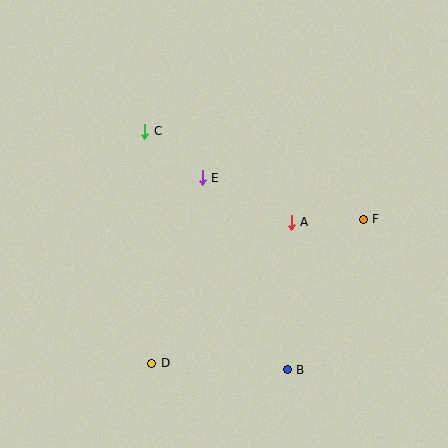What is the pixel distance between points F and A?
The distance between F and A is 72 pixels.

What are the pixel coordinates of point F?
Point F is at (363, 219).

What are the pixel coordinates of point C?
Point C is at (145, 131).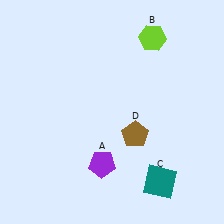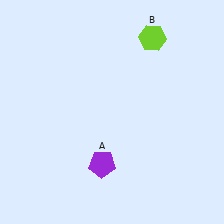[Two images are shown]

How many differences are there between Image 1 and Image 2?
There are 2 differences between the two images.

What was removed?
The teal square (C), the brown pentagon (D) were removed in Image 2.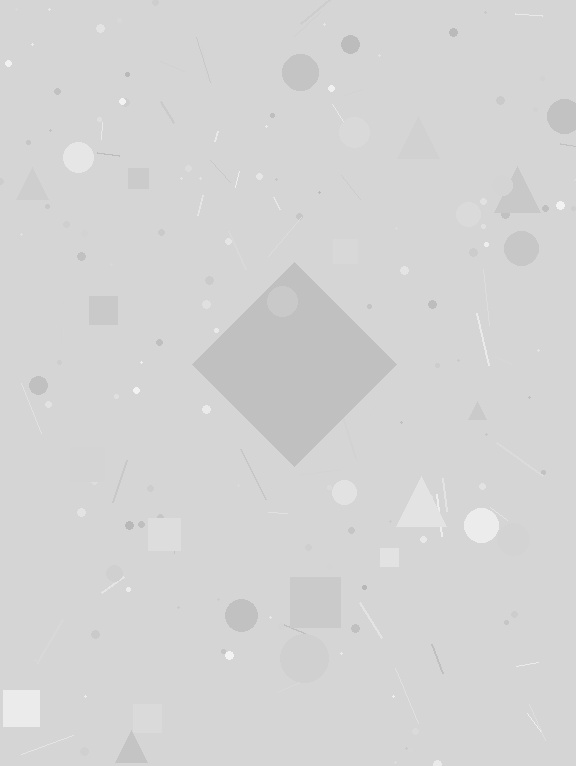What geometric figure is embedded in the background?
A diamond is embedded in the background.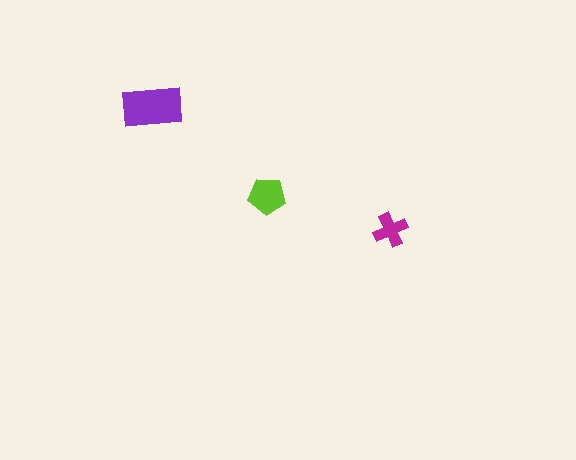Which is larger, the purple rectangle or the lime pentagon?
The purple rectangle.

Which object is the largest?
The purple rectangle.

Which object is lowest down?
The magenta cross is bottommost.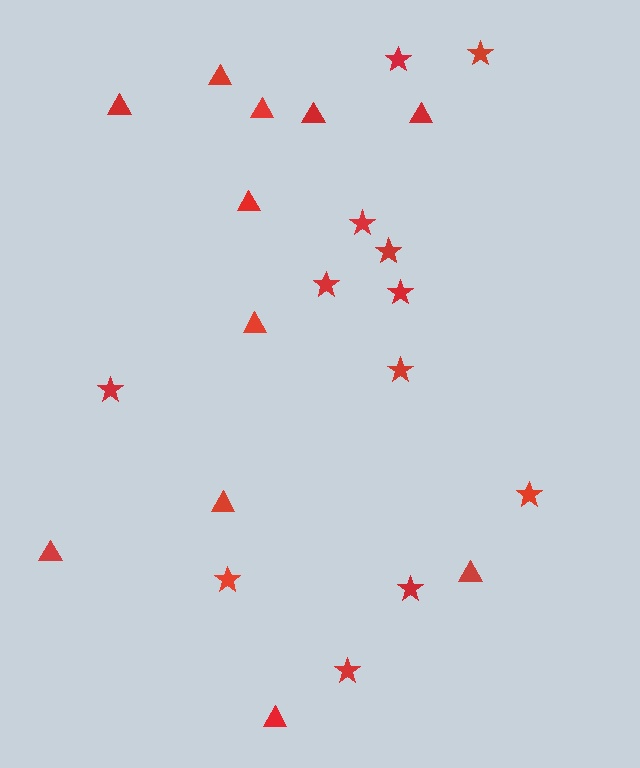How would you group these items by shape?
There are 2 groups: one group of stars (12) and one group of triangles (11).